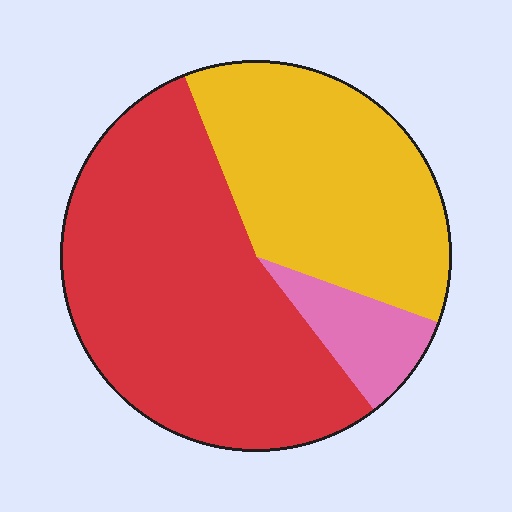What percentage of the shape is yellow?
Yellow covers roughly 35% of the shape.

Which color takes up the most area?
Red, at roughly 55%.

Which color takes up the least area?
Pink, at roughly 10%.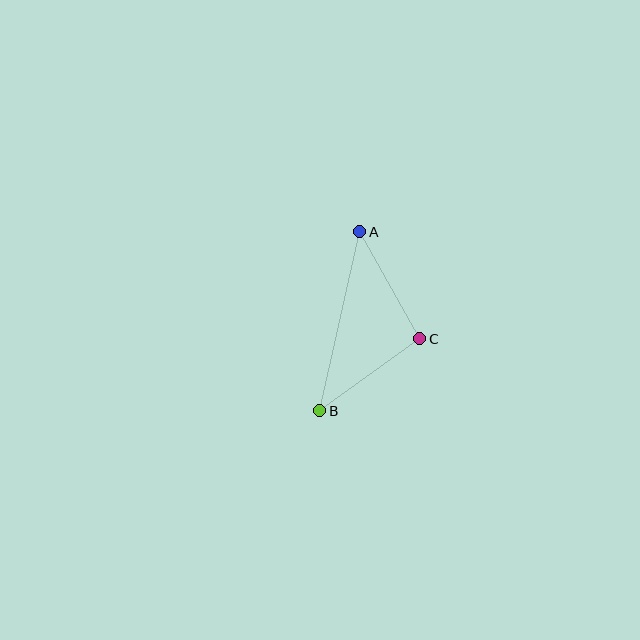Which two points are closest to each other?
Points A and C are closest to each other.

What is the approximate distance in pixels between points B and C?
The distance between B and C is approximately 123 pixels.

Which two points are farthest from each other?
Points A and B are farthest from each other.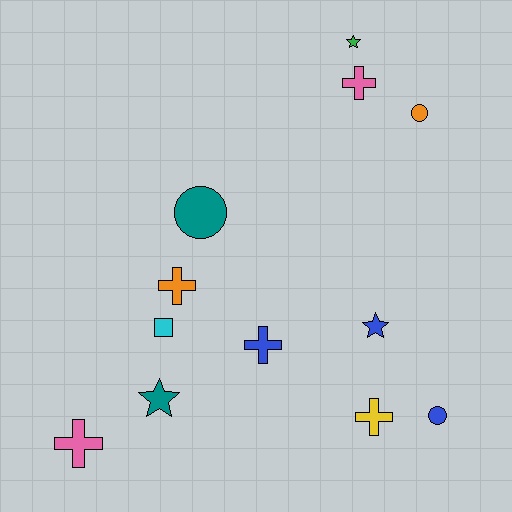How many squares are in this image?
There is 1 square.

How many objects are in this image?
There are 12 objects.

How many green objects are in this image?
There is 1 green object.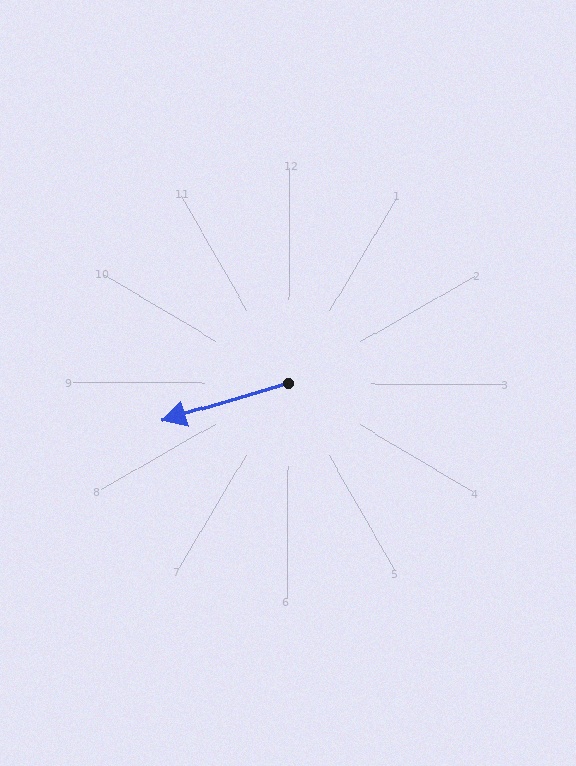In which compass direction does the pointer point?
West.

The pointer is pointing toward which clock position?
Roughly 8 o'clock.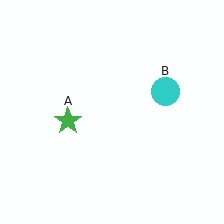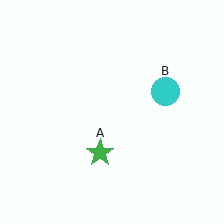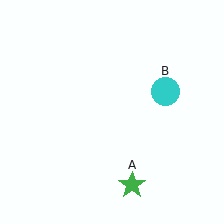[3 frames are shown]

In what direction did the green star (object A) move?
The green star (object A) moved down and to the right.